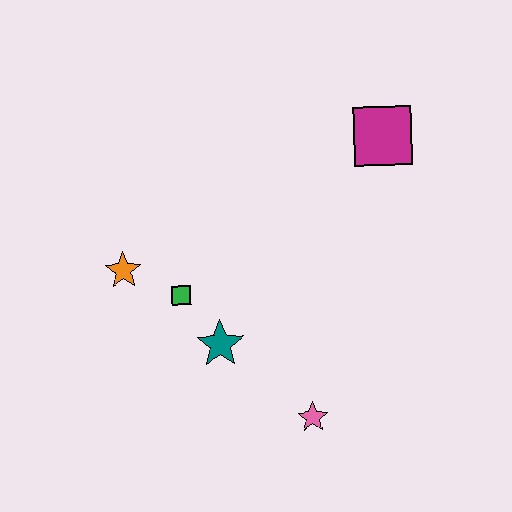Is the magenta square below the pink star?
No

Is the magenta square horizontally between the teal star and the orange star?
No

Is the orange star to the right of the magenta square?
No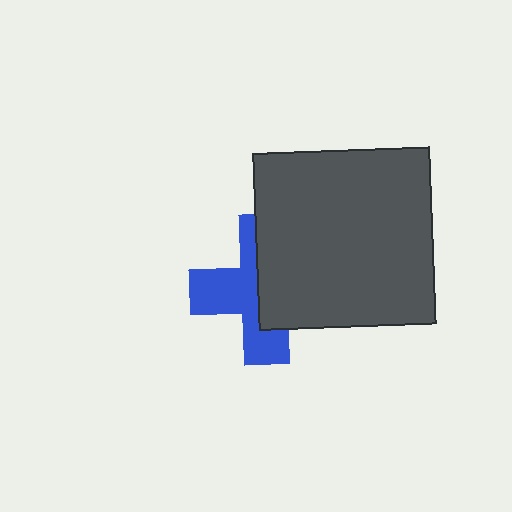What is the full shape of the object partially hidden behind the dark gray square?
The partially hidden object is a blue cross.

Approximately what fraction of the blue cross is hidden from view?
Roughly 51% of the blue cross is hidden behind the dark gray square.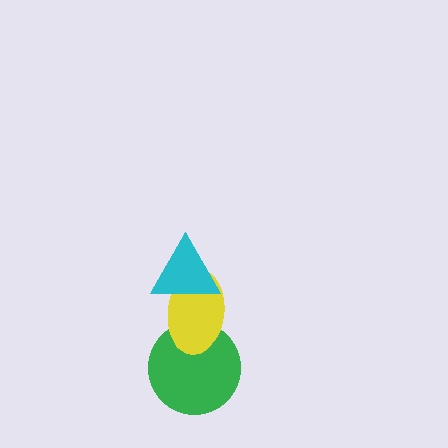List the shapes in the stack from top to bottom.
From top to bottom: the cyan triangle, the yellow ellipse, the green circle.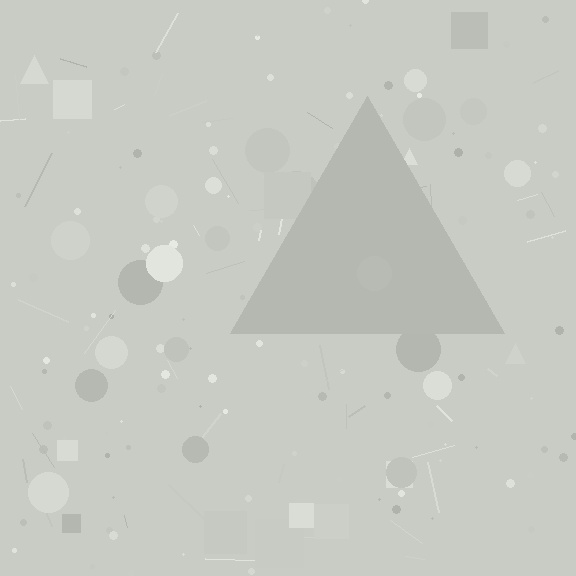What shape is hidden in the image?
A triangle is hidden in the image.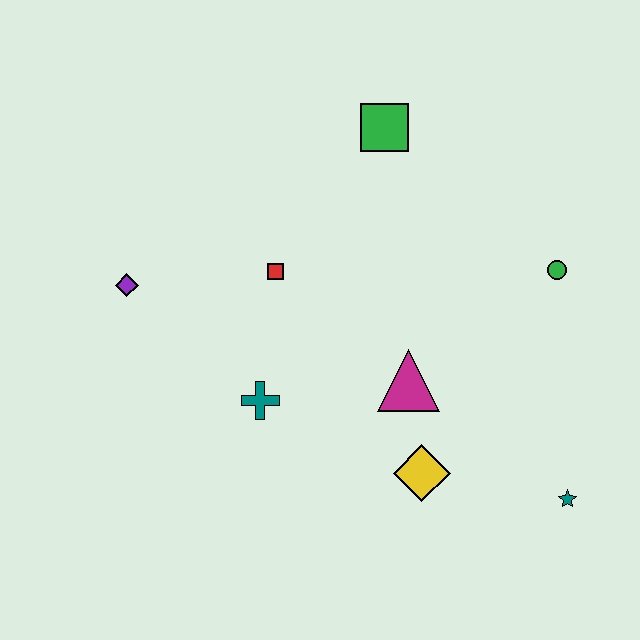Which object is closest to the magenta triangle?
The yellow diamond is closest to the magenta triangle.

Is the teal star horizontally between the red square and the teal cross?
No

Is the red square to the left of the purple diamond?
No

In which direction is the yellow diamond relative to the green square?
The yellow diamond is below the green square.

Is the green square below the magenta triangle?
No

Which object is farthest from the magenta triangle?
The purple diamond is farthest from the magenta triangle.